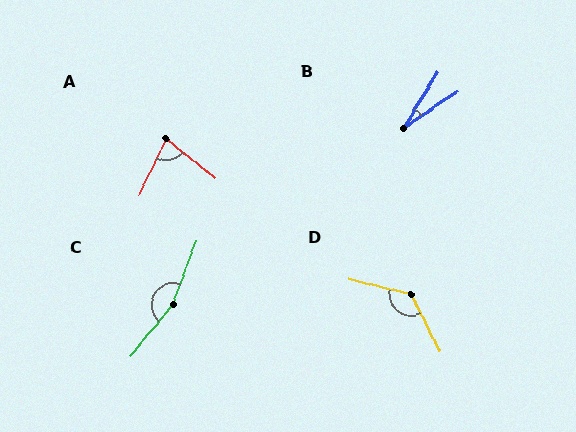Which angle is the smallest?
B, at approximately 24 degrees.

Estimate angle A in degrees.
Approximately 77 degrees.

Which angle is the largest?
C, at approximately 161 degrees.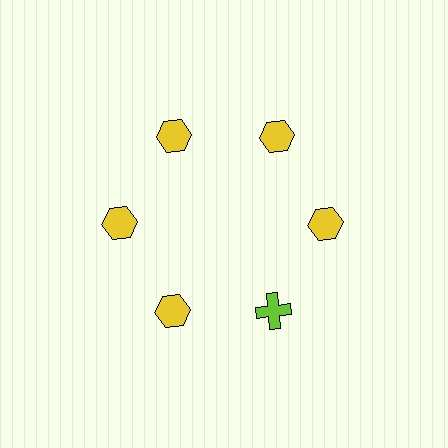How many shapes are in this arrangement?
There are 6 shapes arranged in a ring pattern.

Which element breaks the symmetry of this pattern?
The lime cross at roughly the 5 o'clock position breaks the symmetry. All other shapes are yellow hexagons.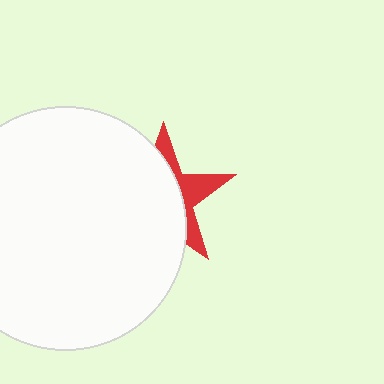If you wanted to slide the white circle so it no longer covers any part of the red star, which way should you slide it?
Slide it left — that is the most direct way to separate the two shapes.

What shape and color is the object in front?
The object in front is a white circle.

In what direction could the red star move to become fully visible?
The red star could move right. That would shift it out from behind the white circle entirely.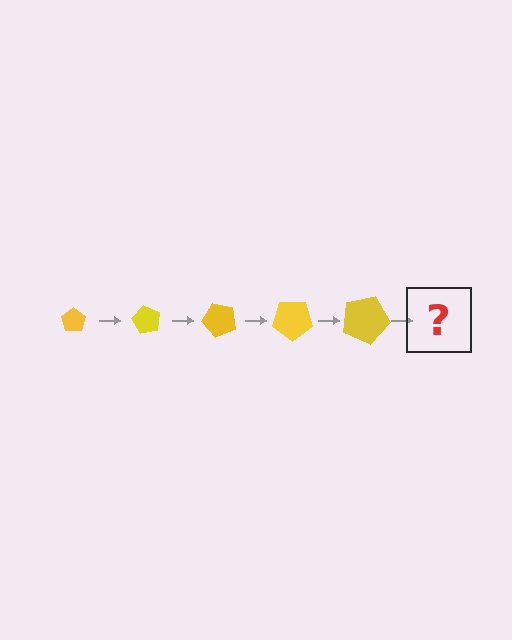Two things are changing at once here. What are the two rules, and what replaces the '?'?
The two rules are that the pentagon grows larger each step and it rotates 60 degrees each step. The '?' should be a pentagon, larger than the previous one and rotated 300 degrees from the start.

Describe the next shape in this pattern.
It should be a pentagon, larger than the previous one and rotated 300 degrees from the start.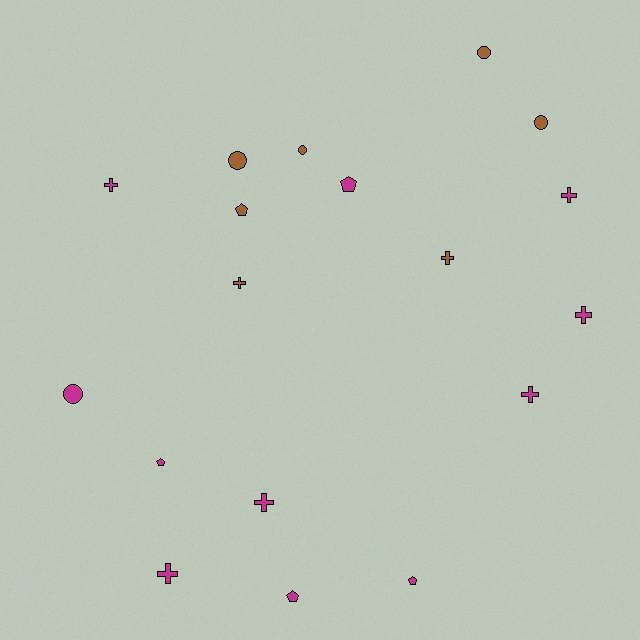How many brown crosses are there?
There are 2 brown crosses.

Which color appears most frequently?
Magenta, with 11 objects.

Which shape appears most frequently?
Cross, with 8 objects.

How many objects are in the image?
There are 18 objects.